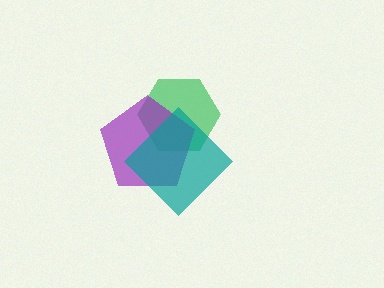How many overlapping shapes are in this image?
There are 3 overlapping shapes in the image.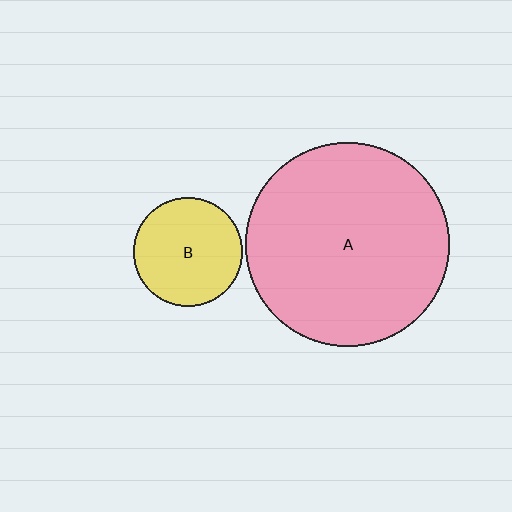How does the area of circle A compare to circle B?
Approximately 3.5 times.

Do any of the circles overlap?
No, none of the circles overlap.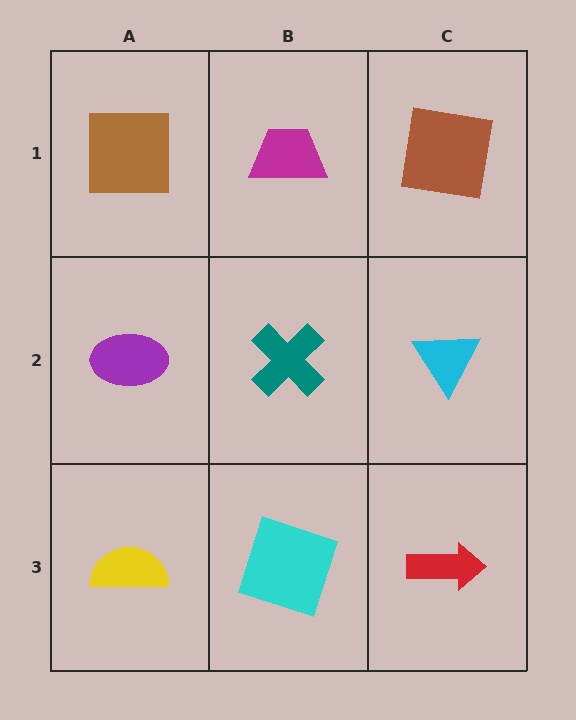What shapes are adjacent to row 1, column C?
A cyan triangle (row 2, column C), a magenta trapezoid (row 1, column B).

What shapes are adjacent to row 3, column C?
A cyan triangle (row 2, column C), a cyan square (row 3, column B).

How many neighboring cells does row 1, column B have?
3.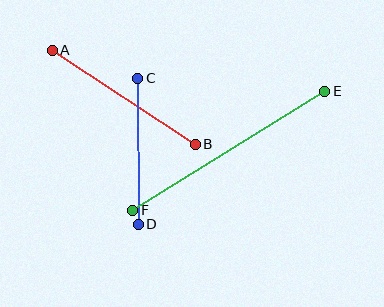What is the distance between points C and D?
The distance is approximately 146 pixels.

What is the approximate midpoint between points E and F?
The midpoint is at approximately (229, 151) pixels.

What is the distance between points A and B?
The distance is approximately 171 pixels.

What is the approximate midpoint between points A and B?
The midpoint is at approximately (124, 97) pixels.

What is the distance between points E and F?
The distance is approximately 226 pixels.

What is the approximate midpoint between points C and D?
The midpoint is at approximately (138, 151) pixels.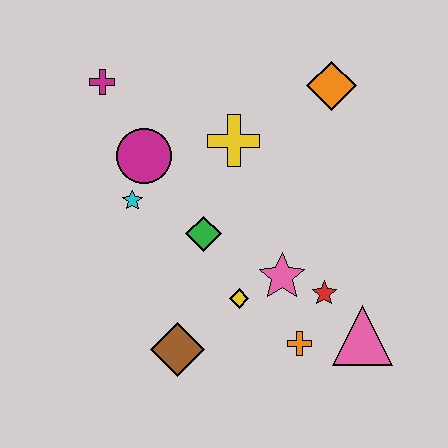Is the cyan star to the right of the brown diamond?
No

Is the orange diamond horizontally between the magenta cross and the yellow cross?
No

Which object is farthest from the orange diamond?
The brown diamond is farthest from the orange diamond.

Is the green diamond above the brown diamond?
Yes